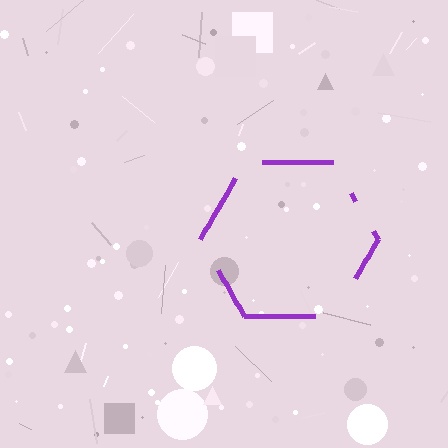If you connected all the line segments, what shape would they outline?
They would outline a hexagon.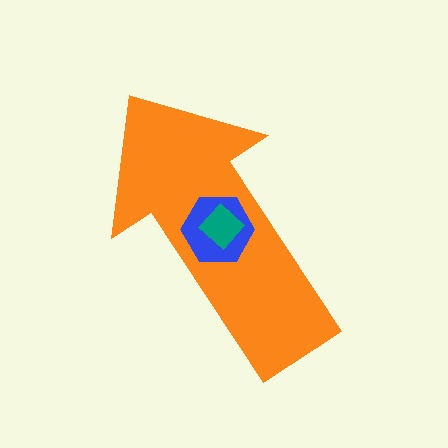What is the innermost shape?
The teal diamond.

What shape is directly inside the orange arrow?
The blue hexagon.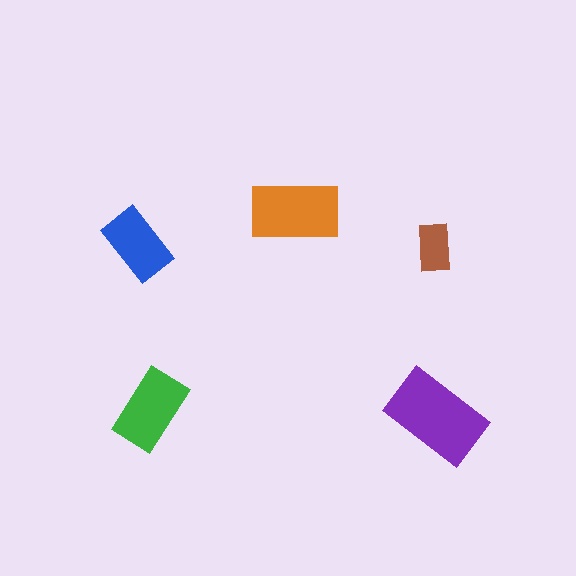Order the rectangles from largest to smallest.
the purple one, the orange one, the green one, the blue one, the brown one.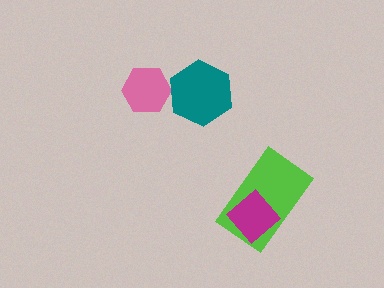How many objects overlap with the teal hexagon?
0 objects overlap with the teal hexagon.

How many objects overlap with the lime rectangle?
1 object overlaps with the lime rectangle.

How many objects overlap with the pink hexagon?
0 objects overlap with the pink hexagon.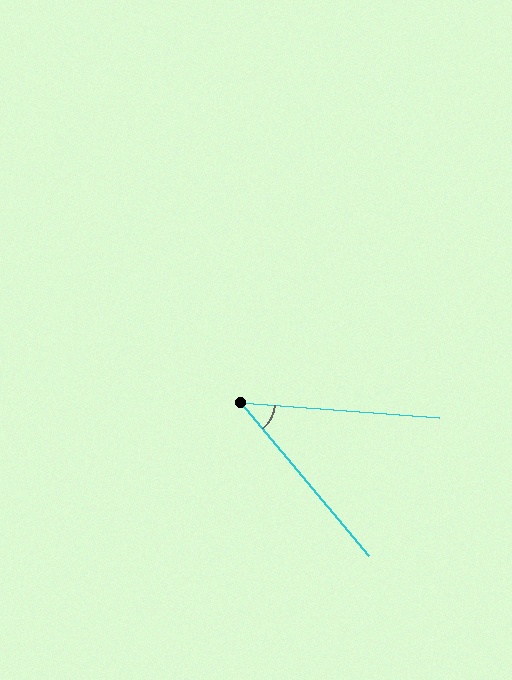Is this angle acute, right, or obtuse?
It is acute.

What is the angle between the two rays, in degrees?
Approximately 46 degrees.